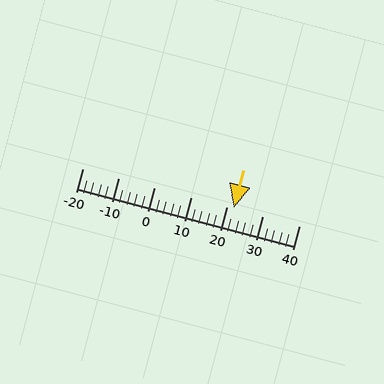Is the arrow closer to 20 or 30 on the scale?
The arrow is closer to 20.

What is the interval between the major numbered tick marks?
The major tick marks are spaced 10 units apart.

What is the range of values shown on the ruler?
The ruler shows values from -20 to 40.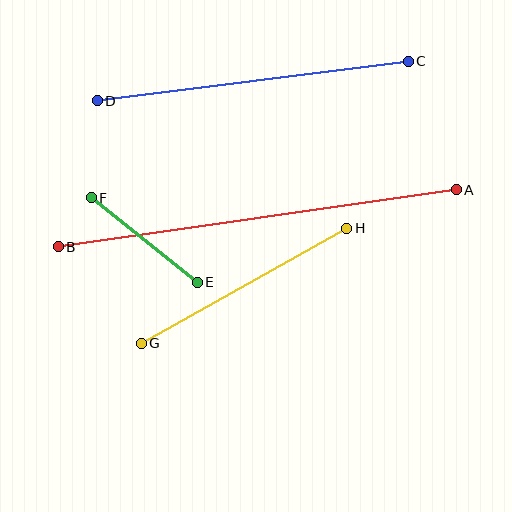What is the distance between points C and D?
The distance is approximately 313 pixels.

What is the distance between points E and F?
The distance is approximately 136 pixels.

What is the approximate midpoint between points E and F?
The midpoint is at approximately (144, 240) pixels.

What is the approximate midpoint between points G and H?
The midpoint is at approximately (244, 286) pixels.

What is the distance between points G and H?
The distance is approximately 235 pixels.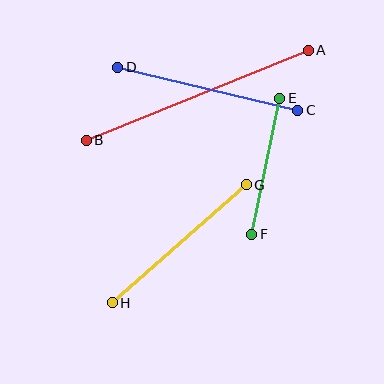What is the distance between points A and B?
The distance is approximately 240 pixels.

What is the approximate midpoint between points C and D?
The midpoint is at approximately (208, 89) pixels.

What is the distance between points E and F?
The distance is approximately 138 pixels.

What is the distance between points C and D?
The distance is approximately 185 pixels.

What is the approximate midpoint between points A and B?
The midpoint is at approximately (197, 95) pixels.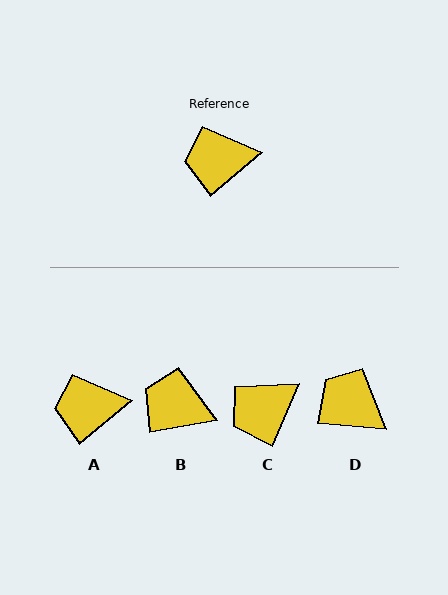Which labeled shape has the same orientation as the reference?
A.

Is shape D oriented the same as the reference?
No, it is off by about 46 degrees.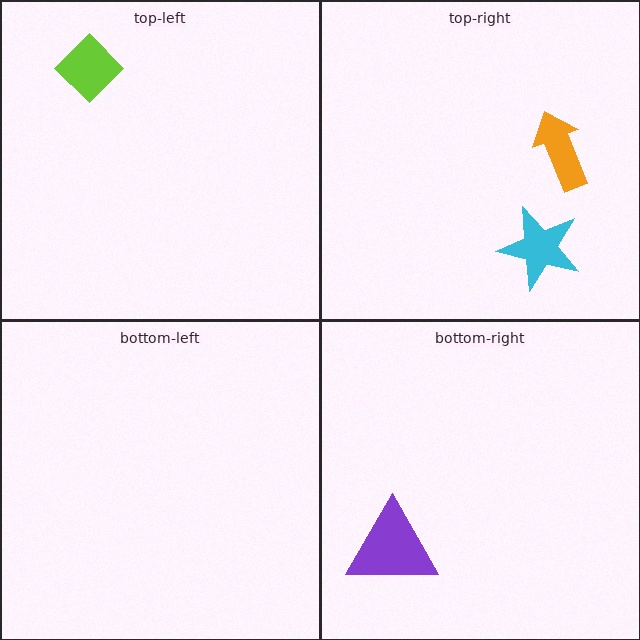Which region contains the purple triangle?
The bottom-right region.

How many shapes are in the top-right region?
2.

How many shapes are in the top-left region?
1.